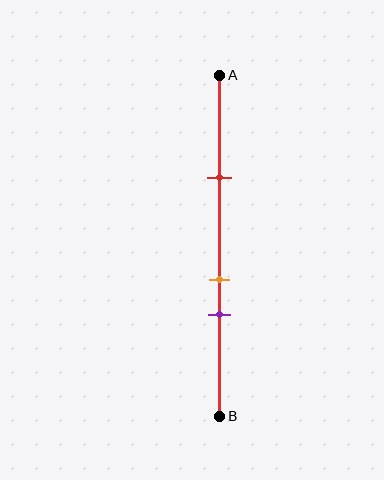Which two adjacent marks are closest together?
The orange and purple marks are the closest adjacent pair.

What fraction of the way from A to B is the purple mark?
The purple mark is approximately 70% (0.7) of the way from A to B.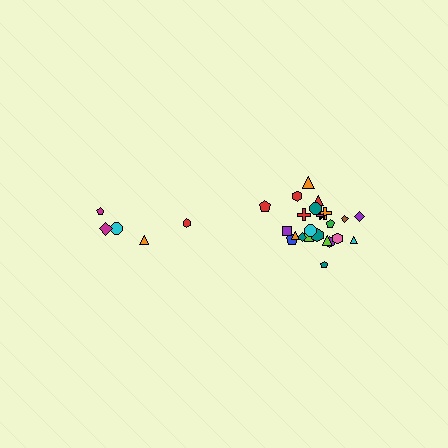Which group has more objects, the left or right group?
The right group.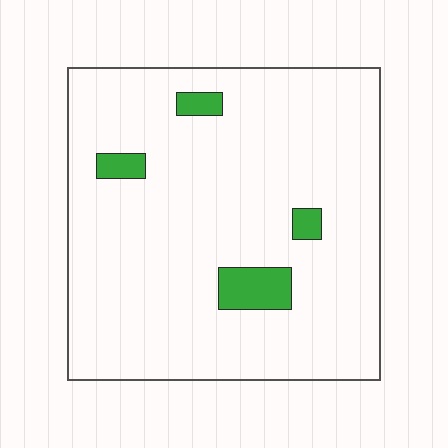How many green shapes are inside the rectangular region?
4.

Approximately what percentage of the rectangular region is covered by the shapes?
Approximately 5%.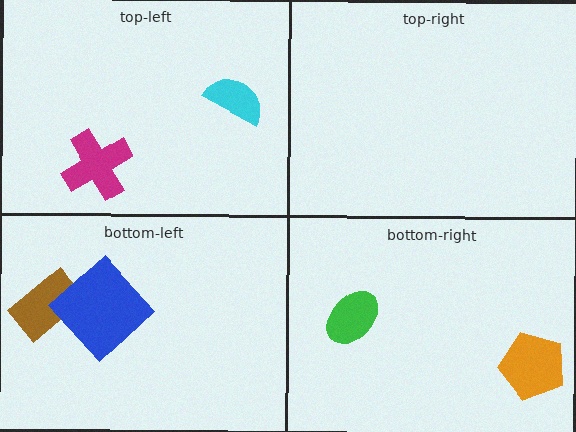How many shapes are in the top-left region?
2.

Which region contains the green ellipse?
The bottom-right region.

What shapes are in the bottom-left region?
The brown rectangle, the blue diamond.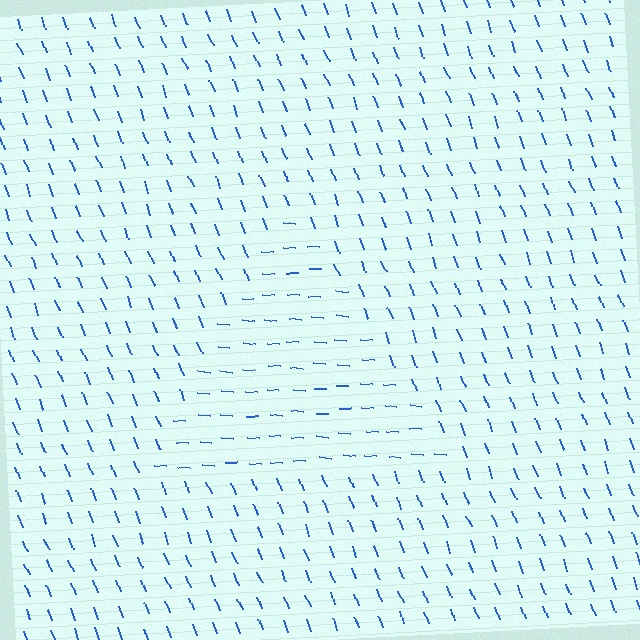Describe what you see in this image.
The image is filled with small blue line segments. A triangle region in the image has lines oriented differently from the surrounding lines, creating a visible texture boundary.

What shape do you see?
I see a triangle.